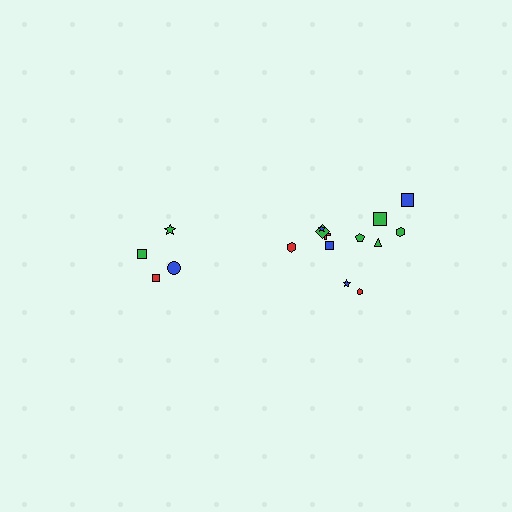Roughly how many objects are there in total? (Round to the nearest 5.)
Roughly 15 objects in total.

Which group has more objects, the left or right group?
The right group.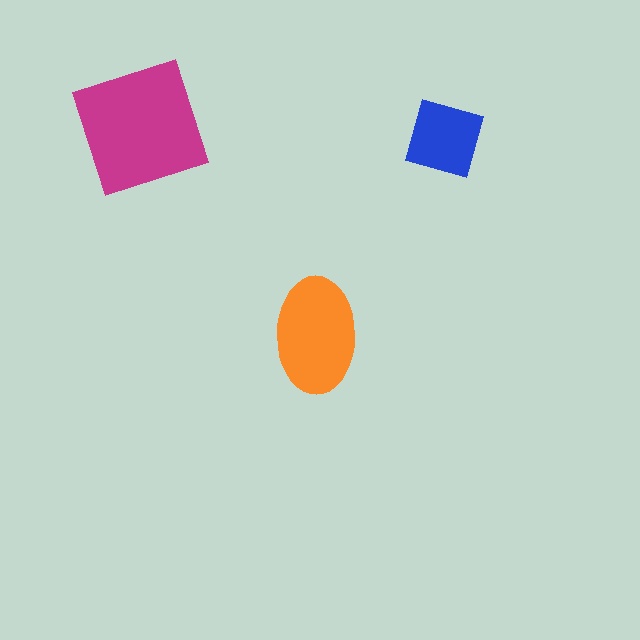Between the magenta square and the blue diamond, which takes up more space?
The magenta square.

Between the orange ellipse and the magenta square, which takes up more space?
The magenta square.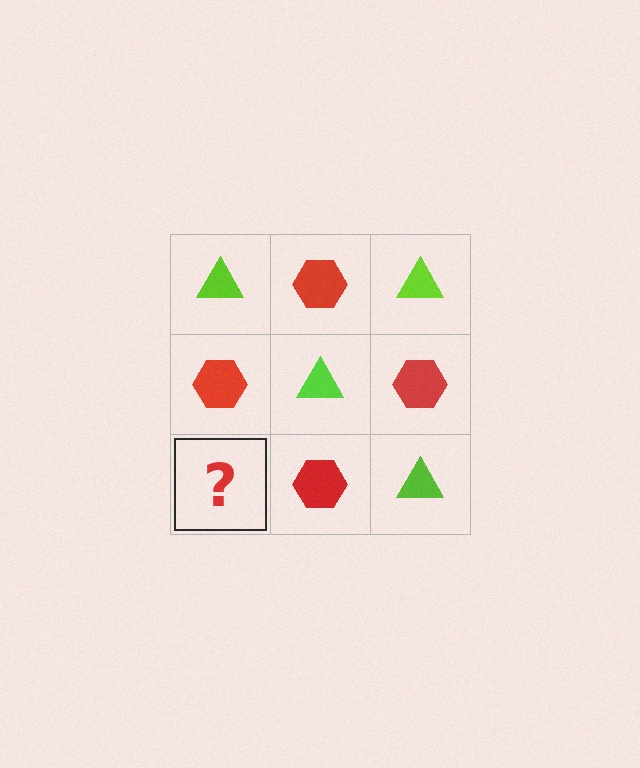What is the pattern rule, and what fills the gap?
The rule is that it alternates lime triangle and red hexagon in a checkerboard pattern. The gap should be filled with a lime triangle.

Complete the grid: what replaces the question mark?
The question mark should be replaced with a lime triangle.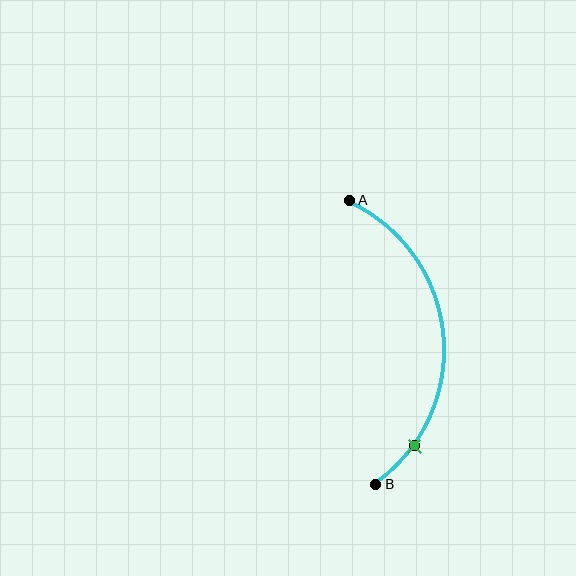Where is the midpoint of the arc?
The arc midpoint is the point on the curve farthest from the straight line joining A and B. It sits to the right of that line.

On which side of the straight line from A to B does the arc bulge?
The arc bulges to the right of the straight line connecting A and B.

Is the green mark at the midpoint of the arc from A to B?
No. The green mark lies on the arc but is closer to endpoint B. The arc midpoint would be at the point on the curve equidistant along the arc from both A and B.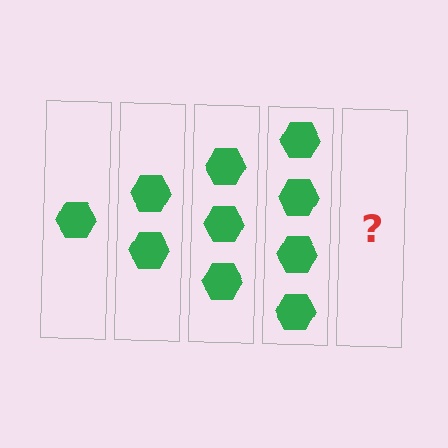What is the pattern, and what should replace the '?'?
The pattern is that each step adds one more hexagon. The '?' should be 5 hexagons.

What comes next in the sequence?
The next element should be 5 hexagons.